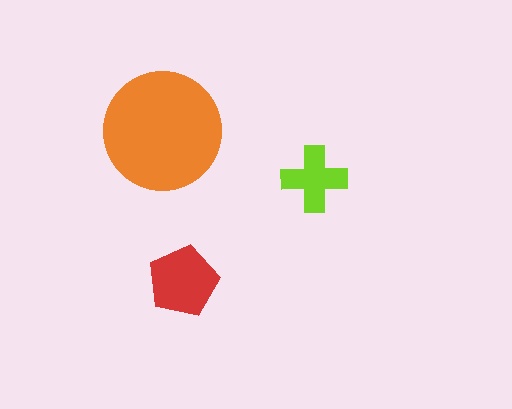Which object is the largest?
The orange circle.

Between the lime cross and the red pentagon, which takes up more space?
The red pentagon.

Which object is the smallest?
The lime cross.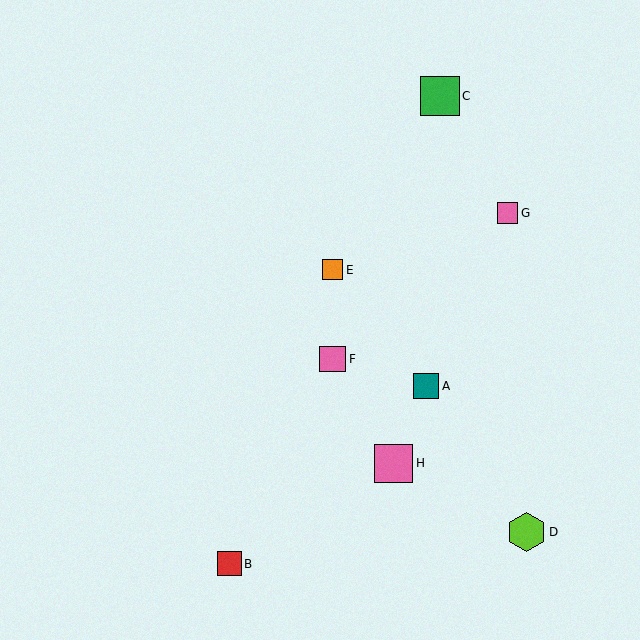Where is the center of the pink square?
The center of the pink square is at (393, 463).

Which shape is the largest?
The green square (labeled C) is the largest.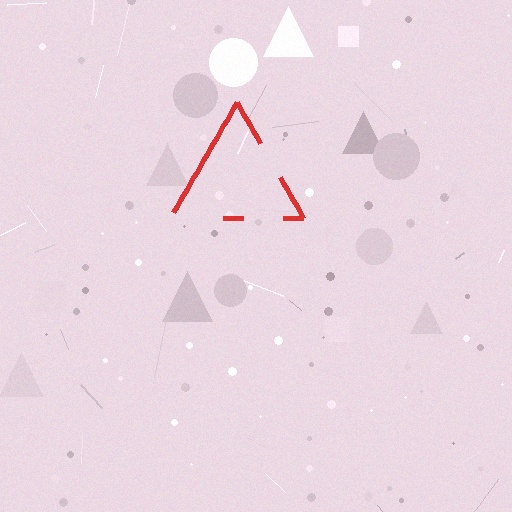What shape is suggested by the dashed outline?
The dashed outline suggests a triangle.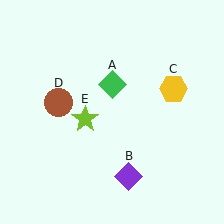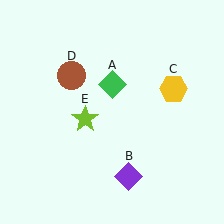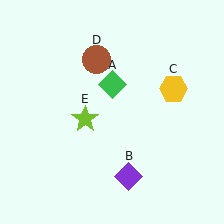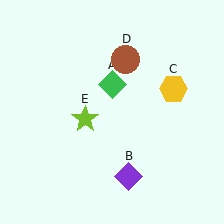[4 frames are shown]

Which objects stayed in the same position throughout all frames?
Green diamond (object A) and purple diamond (object B) and yellow hexagon (object C) and lime star (object E) remained stationary.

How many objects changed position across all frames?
1 object changed position: brown circle (object D).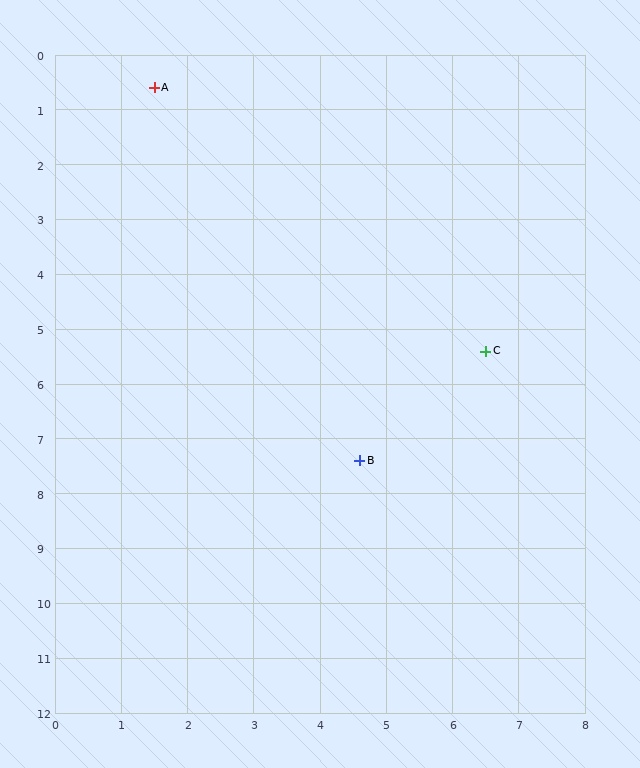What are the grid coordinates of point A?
Point A is at approximately (1.5, 0.6).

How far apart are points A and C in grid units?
Points A and C are about 6.9 grid units apart.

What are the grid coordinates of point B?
Point B is at approximately (4.6, 7.4).